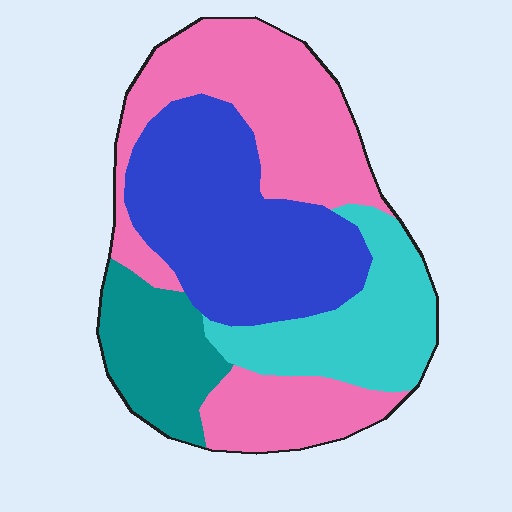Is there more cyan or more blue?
Blue.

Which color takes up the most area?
Pink, at roughly 35%.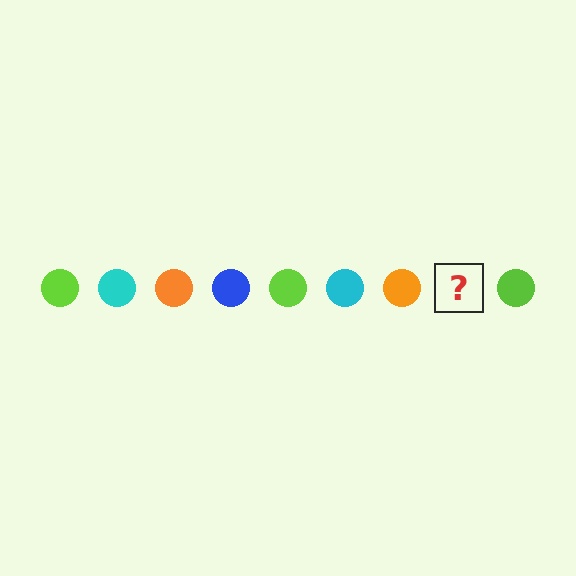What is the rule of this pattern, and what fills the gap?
The rule is that the pattern cycles through lime, cyan, orange, blue circles. The gap should be filled with a blue circle.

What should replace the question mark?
The question mark should be replaced with a blue circle.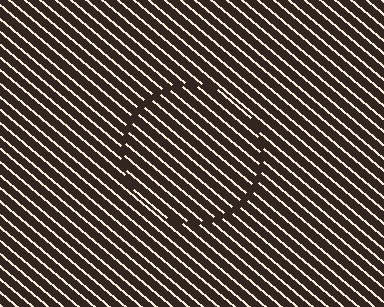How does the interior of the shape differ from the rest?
The interior of the shape contains the same grating, shifted by half a period — the contour is defined by the phase discontinuity where line-ends from the inner and outer gratings abut.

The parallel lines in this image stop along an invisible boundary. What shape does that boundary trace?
An illusory circle. The interior of the shape contains the same grating, shifted by half a period — the contour is defined by the phase discontinuity where line-ends from the inner and outer gratings abut.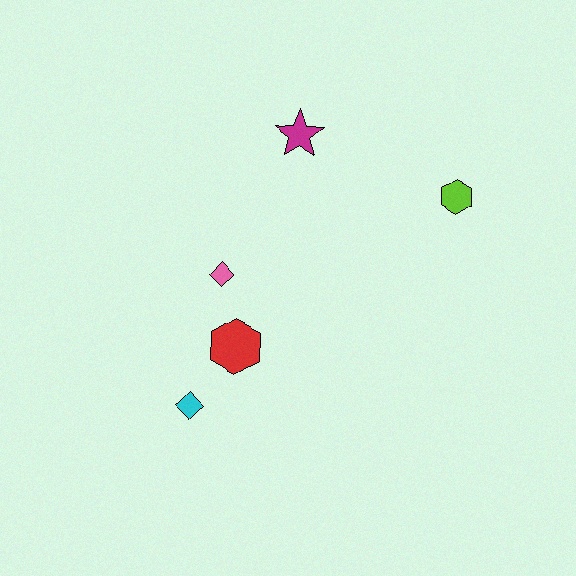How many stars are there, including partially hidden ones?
There is 1 star.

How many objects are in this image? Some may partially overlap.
There are 5 objects.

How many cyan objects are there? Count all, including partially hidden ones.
There is 1 cyan object.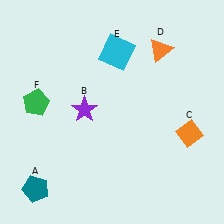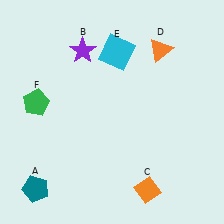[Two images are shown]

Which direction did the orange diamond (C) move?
The orange diamond (C) moved down.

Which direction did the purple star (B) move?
The purple star (B) moved up.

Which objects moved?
The objects that moved are: the purple star (B), the orange diamond (C).